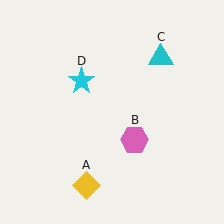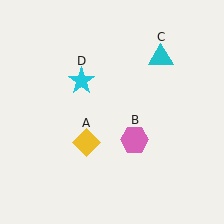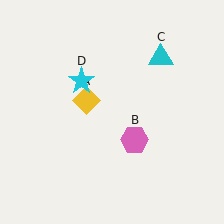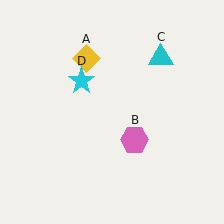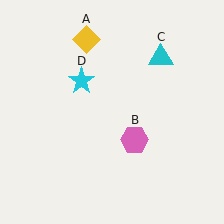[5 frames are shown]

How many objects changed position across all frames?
1 object changed position: yellow diamond (object A).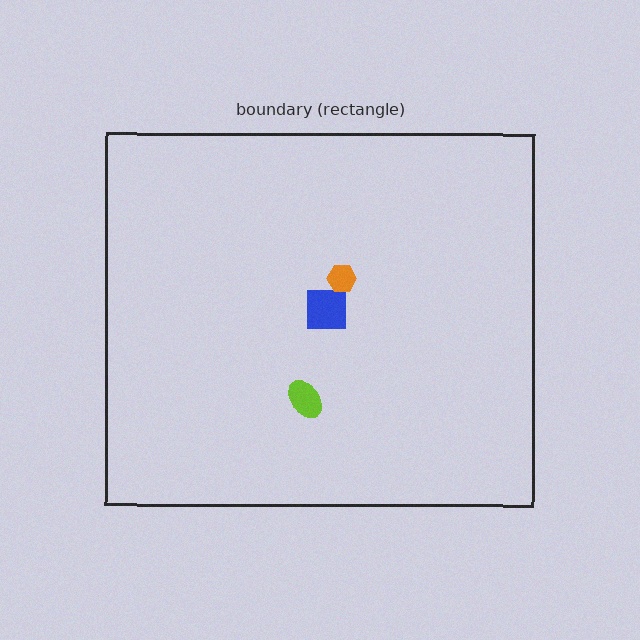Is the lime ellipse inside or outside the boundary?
Inside.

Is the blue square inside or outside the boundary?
Inside.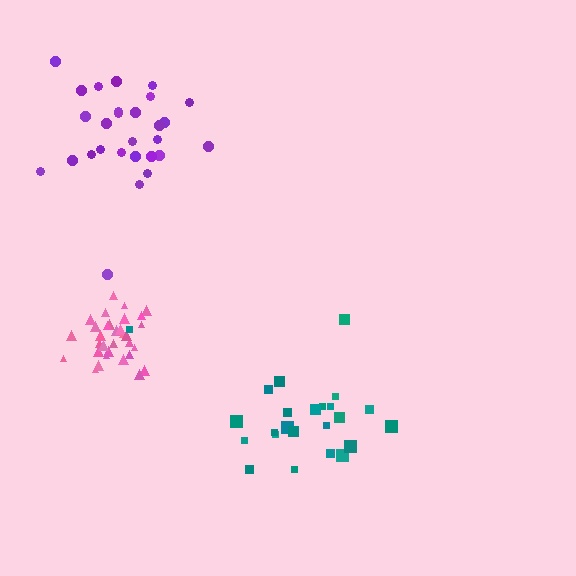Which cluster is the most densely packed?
Pink.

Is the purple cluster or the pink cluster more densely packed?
Pink.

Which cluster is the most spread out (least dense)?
Teal.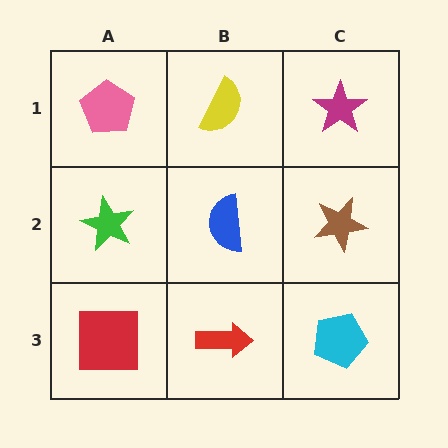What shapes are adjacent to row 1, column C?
A brown star (row 2, column C), a yellow semicircle (row 1, column B).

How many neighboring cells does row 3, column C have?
2.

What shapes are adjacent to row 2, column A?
A pink pentagon (row 1, column A), a red square (row 3, column A), a blue semicircle (row 2, column B).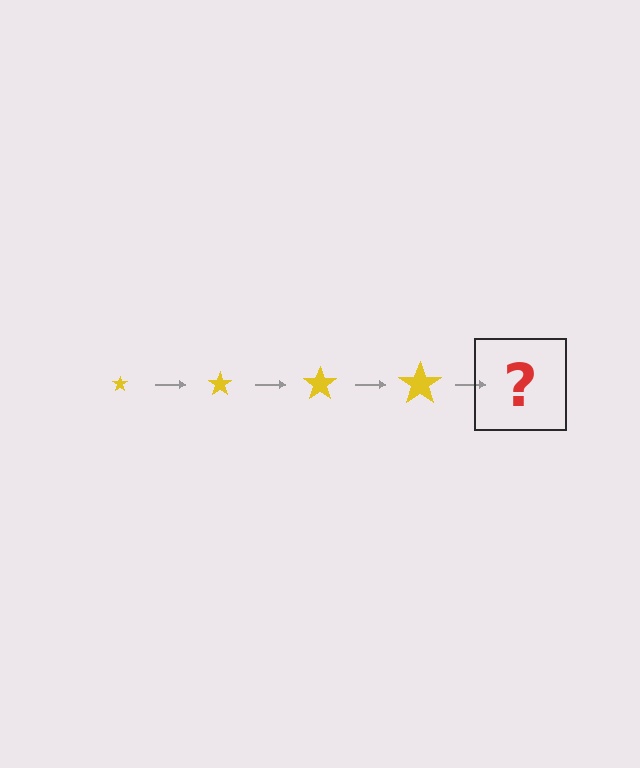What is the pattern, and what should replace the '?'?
The pattern is that the star gets progressively larger each step. The '?' should be a yellow star, larger than the previous one.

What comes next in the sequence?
The next element should be a yellow star, larger than the previous one.